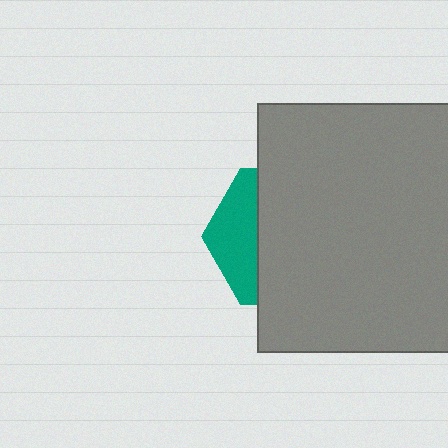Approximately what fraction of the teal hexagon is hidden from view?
Roughly 69% of the teal hexagon is hidden behind the gray square.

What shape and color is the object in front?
The object in front is a gray square.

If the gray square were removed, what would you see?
You would see the complete teal hexagon.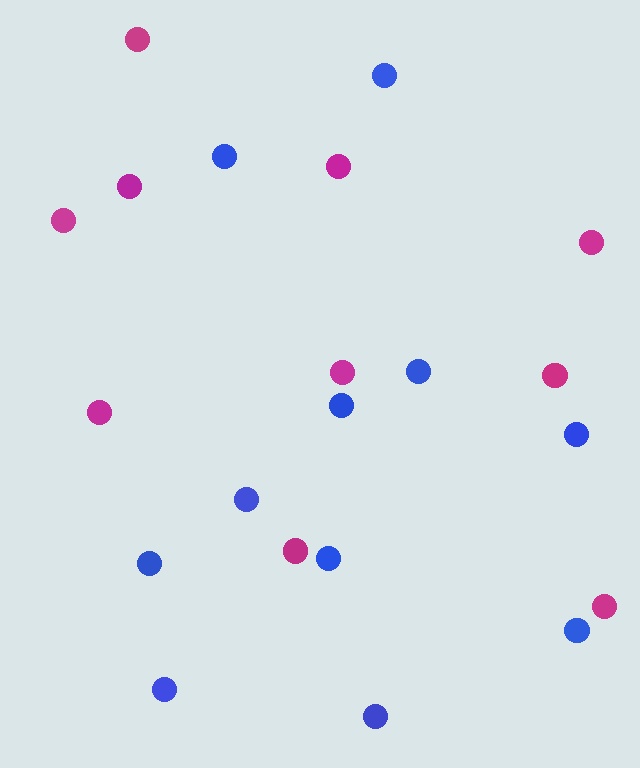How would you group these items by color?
There are 2 groups: one group of blue circles (11) and one group of magenta circles (10).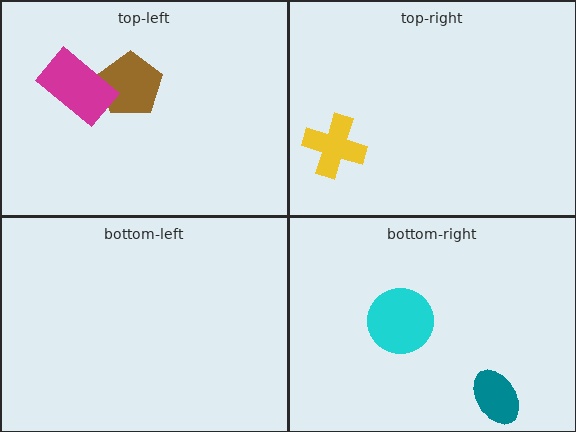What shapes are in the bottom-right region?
The teal ellipse, the cyan circle.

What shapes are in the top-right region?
The yellow cross.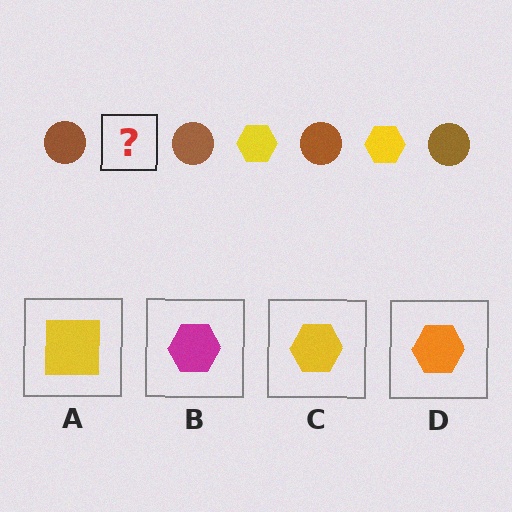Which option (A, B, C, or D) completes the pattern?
C.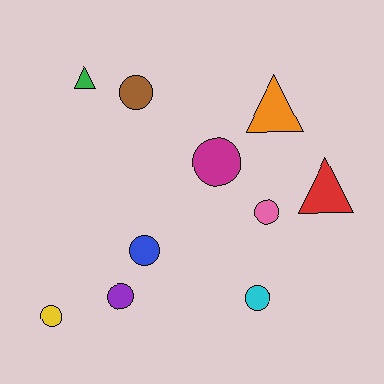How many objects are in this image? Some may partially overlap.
There are 10 objects.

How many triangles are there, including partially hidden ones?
There are 3 triangles.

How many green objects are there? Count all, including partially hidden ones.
There is 1 green object.